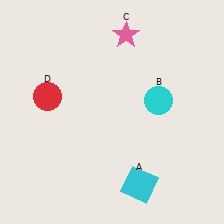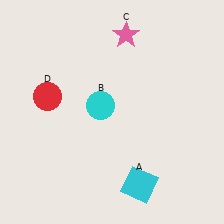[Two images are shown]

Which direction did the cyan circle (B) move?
The cyan circle (B) moved left.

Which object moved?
The cyan circle (B) moved left.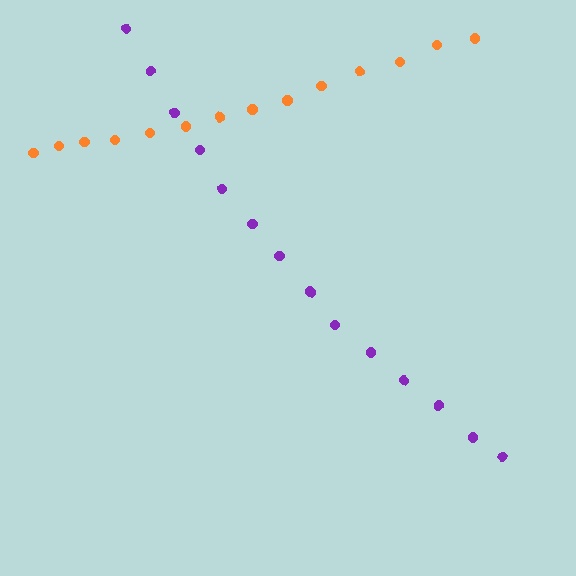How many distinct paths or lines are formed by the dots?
There are 2 distinct paths.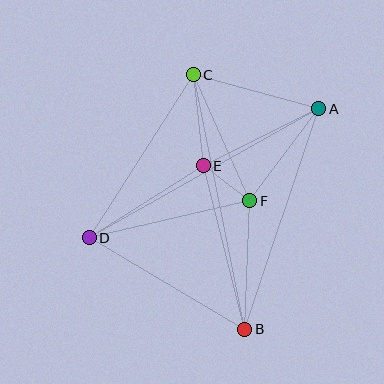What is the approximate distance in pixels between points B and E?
The distance between B and E is approximately 169 pixels.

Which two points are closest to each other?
Points E and F are closest to each other.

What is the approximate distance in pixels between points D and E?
The distance between D and E is approximately 135 pixels.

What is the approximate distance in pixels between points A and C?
The distance between A and C is approximately 130 pixels.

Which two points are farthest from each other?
Points A and D are farthest from each other.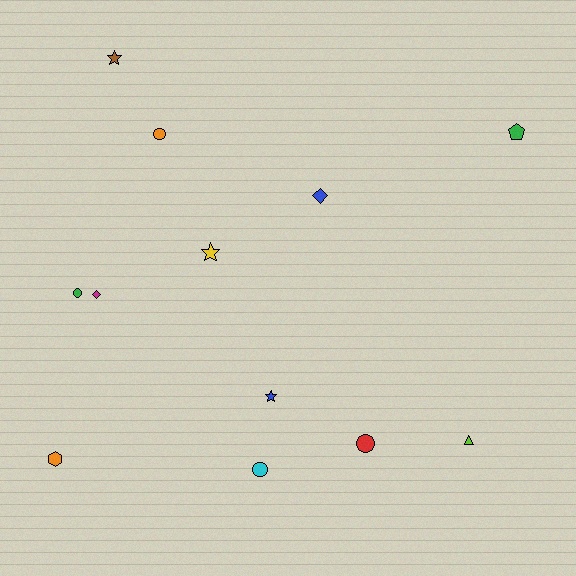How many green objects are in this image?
There are 2 green objects.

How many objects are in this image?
There are 12 objects.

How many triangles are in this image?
There is 1 triangle.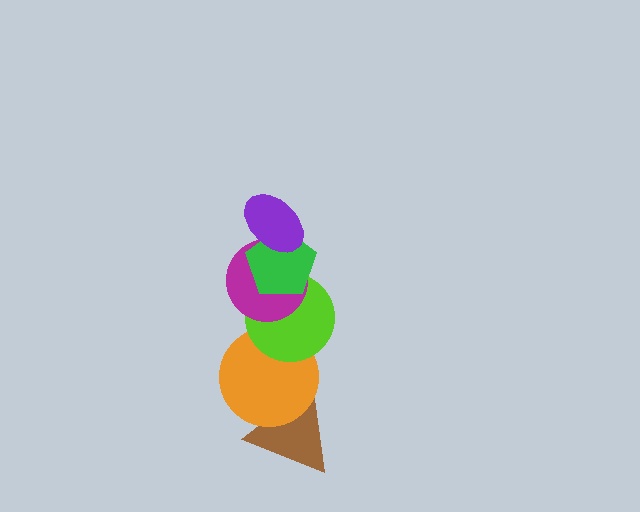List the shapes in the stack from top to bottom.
From top to bottom: the purple ellipse, the green pentagon, the magenta circle, the lime circle, the orange circle, the brown triangle.